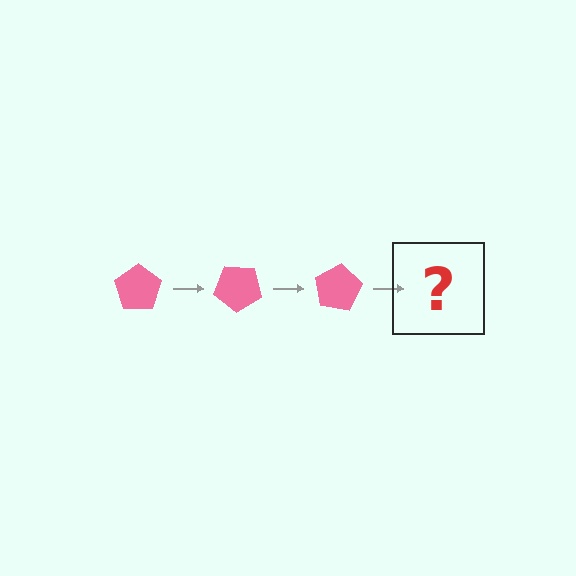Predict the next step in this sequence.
The next step is a pink pentagon rotated 120 degrees.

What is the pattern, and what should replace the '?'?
The pattern is that the pentagon rotates 40 degrees each step. The '?' should be a pink pentagon rotated 120 degrees.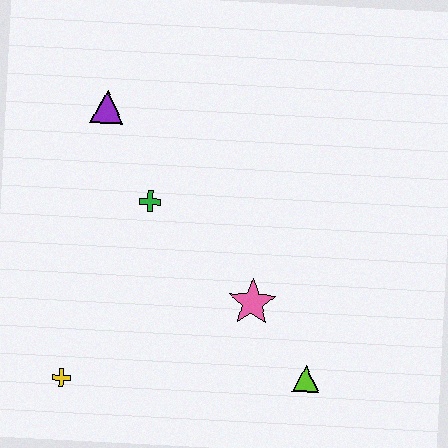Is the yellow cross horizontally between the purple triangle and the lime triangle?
No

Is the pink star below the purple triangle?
Yes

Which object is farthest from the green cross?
The lime triangle is farthest from the green cross.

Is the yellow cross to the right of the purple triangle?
No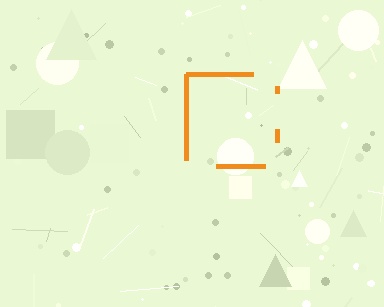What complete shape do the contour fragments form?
The contour fragments form a square.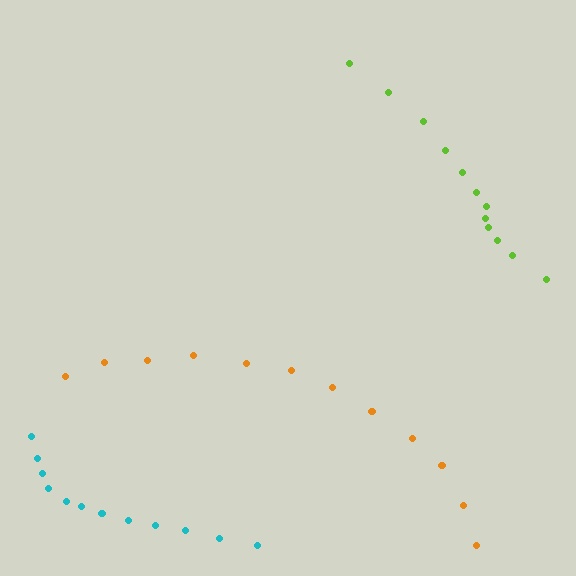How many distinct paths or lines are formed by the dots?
There are 3 distinct paths.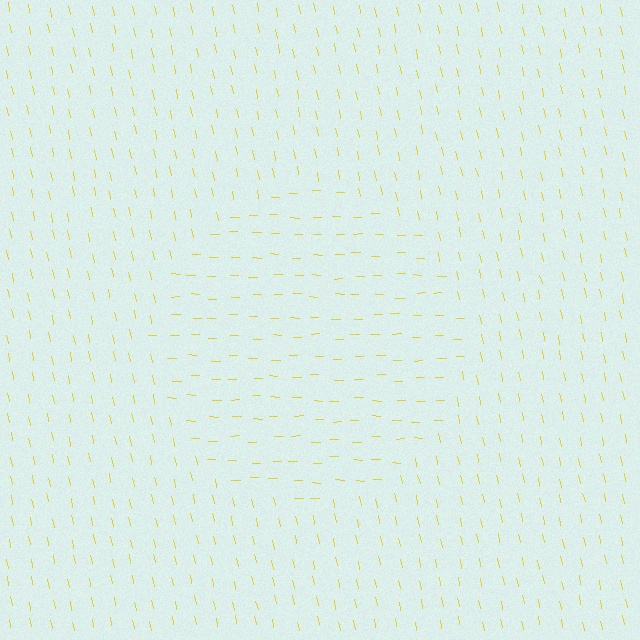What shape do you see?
I see a circle.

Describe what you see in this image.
The image is filled with small yellow line segments. A circle region in the image has lines oriented differently from the surrounding lines, creating a visible texture boundary.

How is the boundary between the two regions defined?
The boundary is defined purely by a change in line orientation (approximately 78 degrees difference). All lines are the same color and thickness.